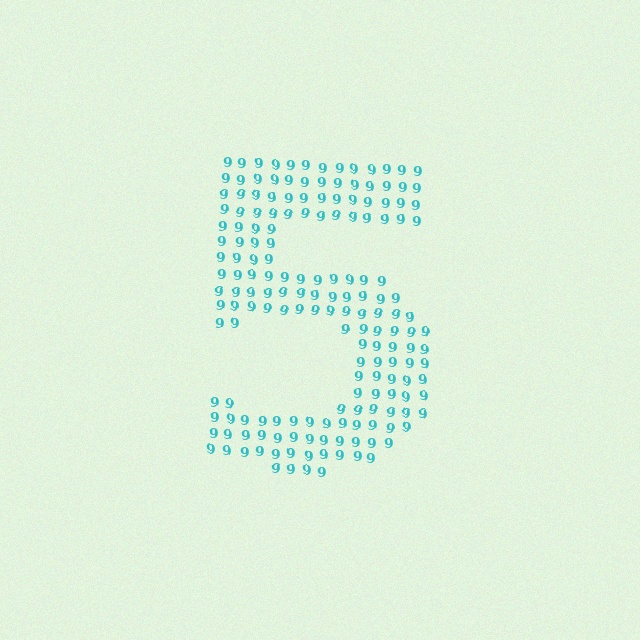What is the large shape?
The large shape is the digit 5.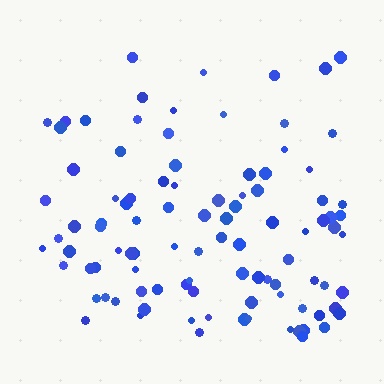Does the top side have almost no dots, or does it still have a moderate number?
Still a moderate number, just noticeably fewer than the bottom.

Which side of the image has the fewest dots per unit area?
The top.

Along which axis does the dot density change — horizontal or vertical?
Vertical.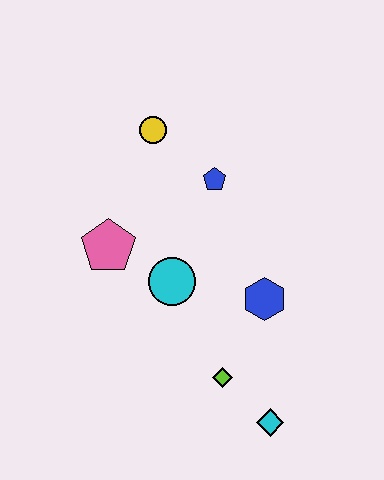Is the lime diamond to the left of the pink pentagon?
No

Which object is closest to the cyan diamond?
The lime diamond is closest to the cyan diamond.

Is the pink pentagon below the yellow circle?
Yes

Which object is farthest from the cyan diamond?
The yellow circle is farthest from the cyan diamond.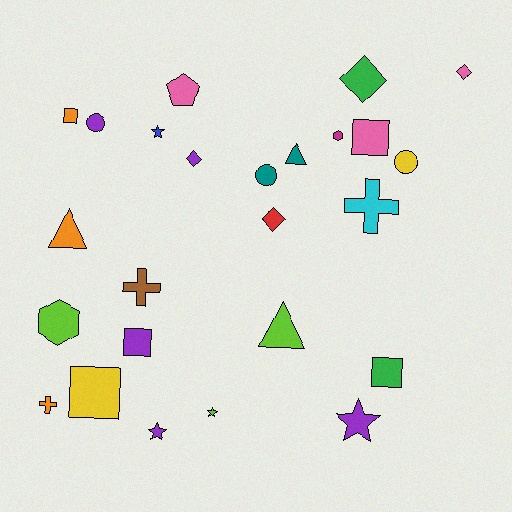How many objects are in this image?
There are 25 objects.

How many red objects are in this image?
There is 1 red object.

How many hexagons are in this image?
There are 2 hexagons.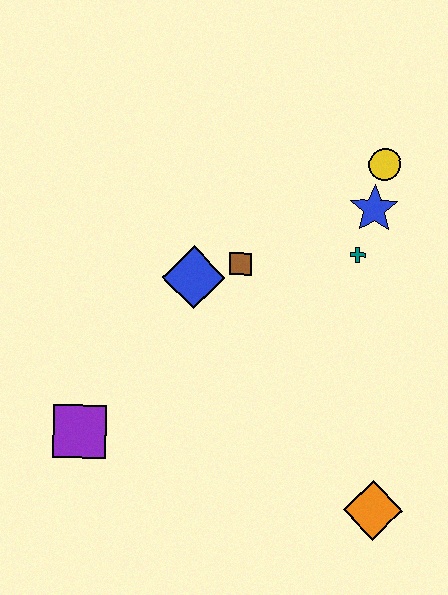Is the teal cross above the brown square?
Yes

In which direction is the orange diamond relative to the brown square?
The orange diamond is below the brown square.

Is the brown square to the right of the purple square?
Yes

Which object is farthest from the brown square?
The orange diamond is farthest from the brown square.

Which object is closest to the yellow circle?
The blue star is closest to the yellow circle.